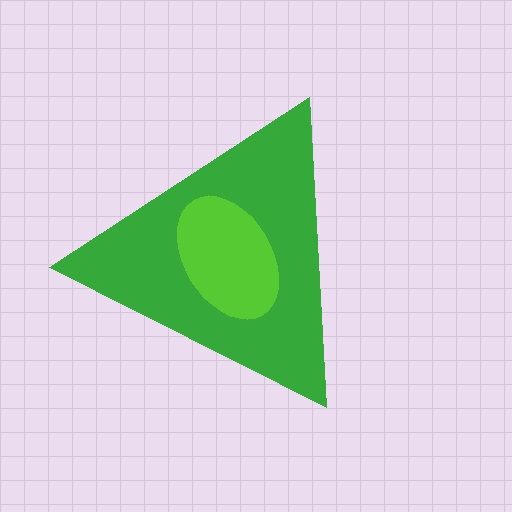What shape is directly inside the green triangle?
The lime ellipse.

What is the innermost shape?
The lime ellipse.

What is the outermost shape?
The green triangle.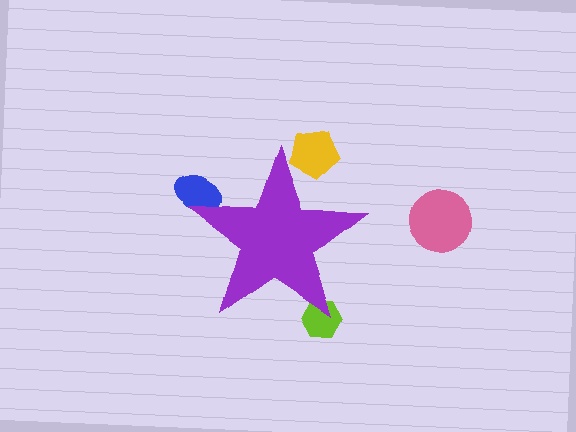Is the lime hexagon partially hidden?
Yes, the lime hexagon is partially hidden behind the purple star.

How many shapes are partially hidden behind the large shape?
3 shapes are partially hidden.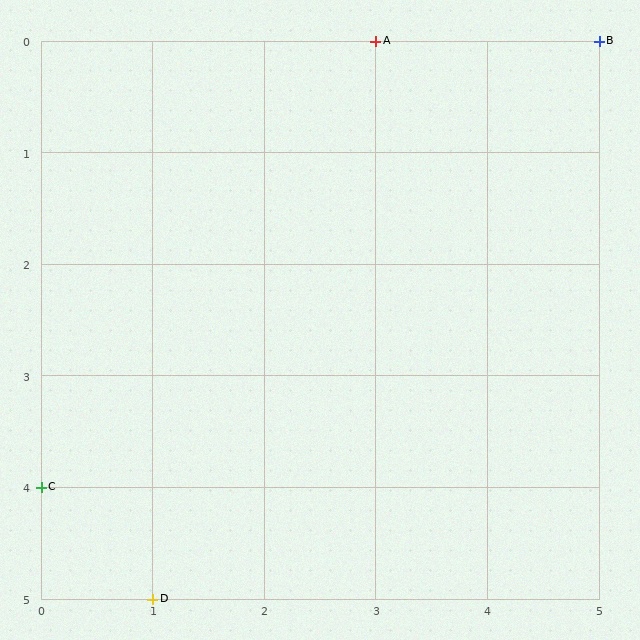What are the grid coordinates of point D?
Point D is at grid coordinates (1, 5).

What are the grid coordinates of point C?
Point C is at grid coordinates (0, 4).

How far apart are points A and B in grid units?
Points A and B are 2 columns apart.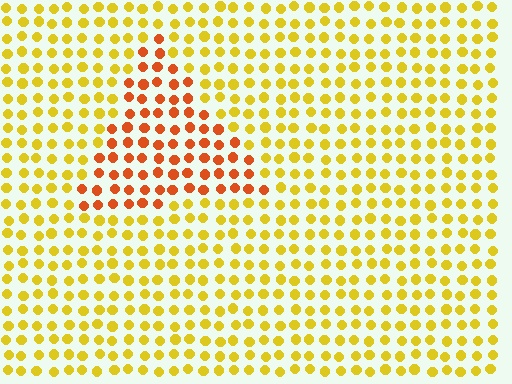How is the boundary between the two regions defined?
The boundary is defined purely by a slight shift in hue (about 38 degrees). Spacing, size, and orientation are identical on both sides.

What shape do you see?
I see a triangle.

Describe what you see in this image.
The image is filled with small yellow elements in a uniform arrangement. A triangle-shaped region is visible where the elements are tinted to a slightly different hue, forming a subtle color boundary.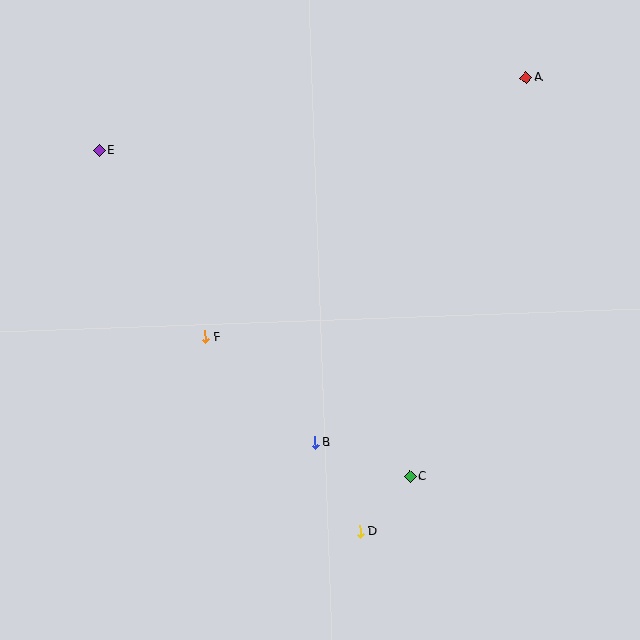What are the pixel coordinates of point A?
Point A is at (526, 78).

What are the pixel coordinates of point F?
Point F is at (205, 337).